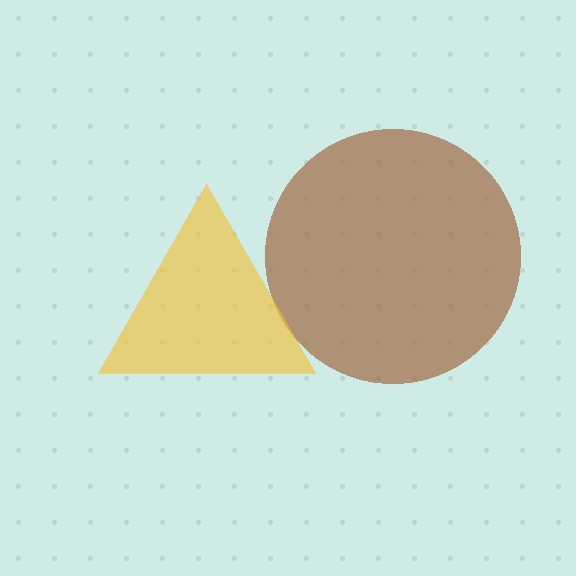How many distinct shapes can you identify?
There are 2 distinct shapes: a brown circle, a yellow triangle.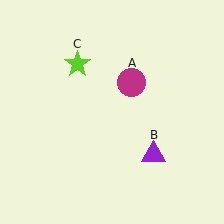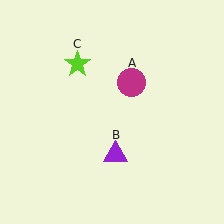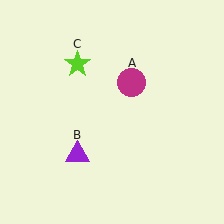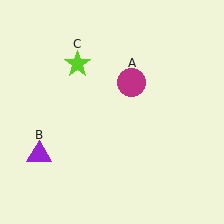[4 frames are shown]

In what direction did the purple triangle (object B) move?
The purple triangle (object B) moved left.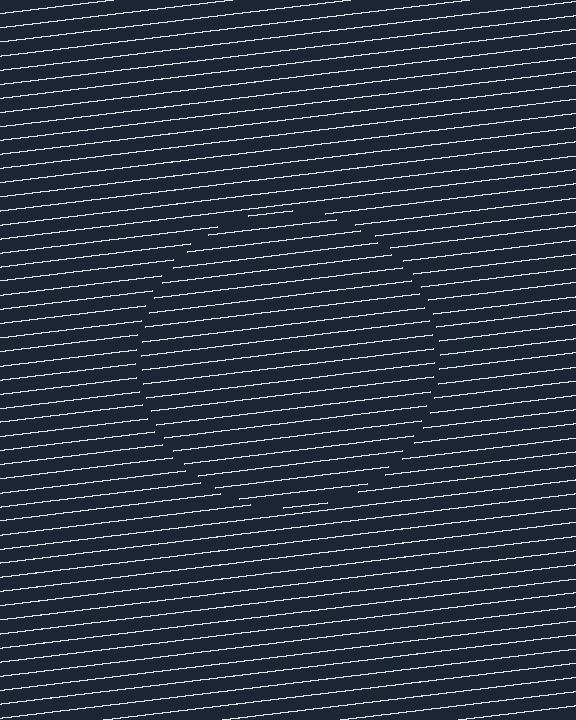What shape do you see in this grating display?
An illusory circle. The interior of the shape contains the same grating, shifted by half a period — the contour is defined by the phase discontinuity where line-ends from the inner and outer gratings abut.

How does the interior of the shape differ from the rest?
The interior of the shape contains the same grating, shifted by half a period — the contour is defined by the phase discontinuity where line-ends from the inner and outer gratings abut.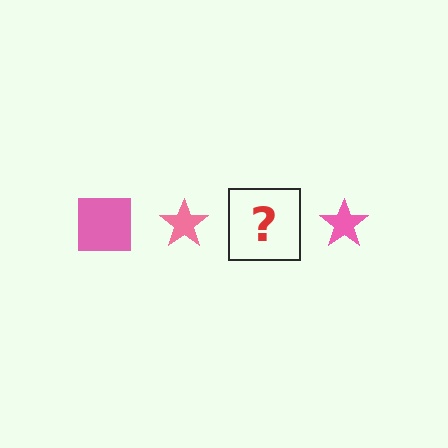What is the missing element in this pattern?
The missing element is a pink square.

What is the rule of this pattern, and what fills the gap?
The rule is that the pattern cycles through square, star shapes in pink. The gap should be filled with a pink square.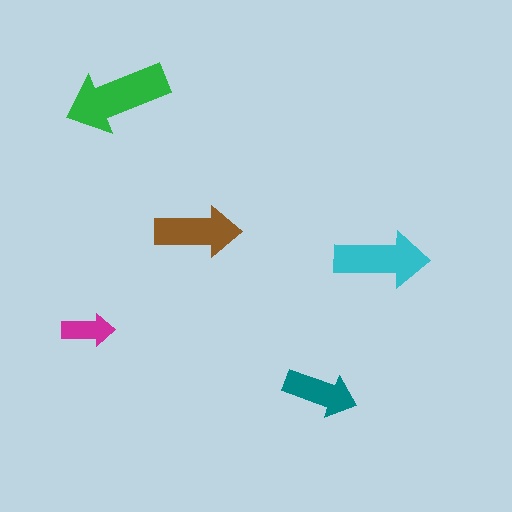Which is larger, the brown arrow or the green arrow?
The green one.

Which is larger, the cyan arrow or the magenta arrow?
The cyan one.